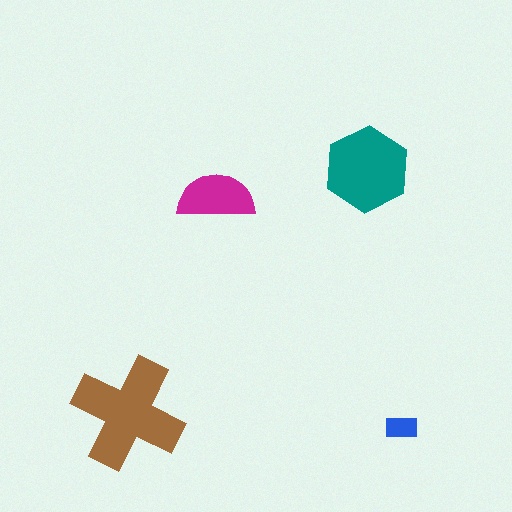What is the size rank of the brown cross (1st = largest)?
1st.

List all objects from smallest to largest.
The blue rectangle, the magenta semicircle, the teal hexagon, the brown cross.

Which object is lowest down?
The blue rectangle is bottommost.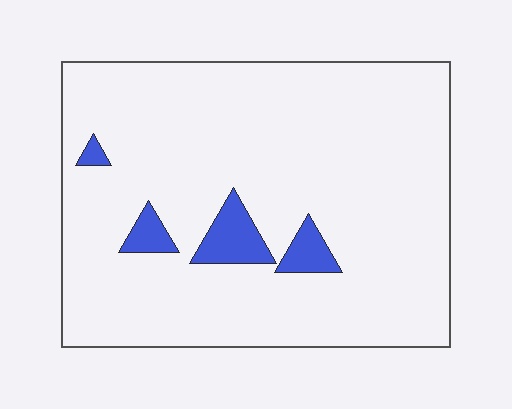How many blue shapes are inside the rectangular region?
4.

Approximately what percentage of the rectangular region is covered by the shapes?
Approximately 5%.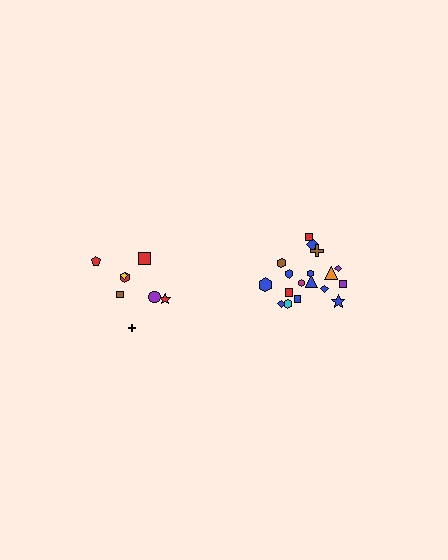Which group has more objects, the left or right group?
The right group.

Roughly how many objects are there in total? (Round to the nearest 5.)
Roughly 25 objects in total.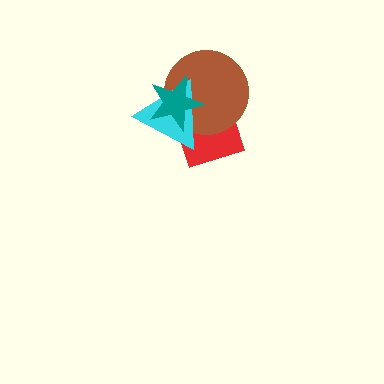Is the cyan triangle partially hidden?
Yes, it is partially covered by another shape.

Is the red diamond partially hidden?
Yes, it is partially covered by another shape.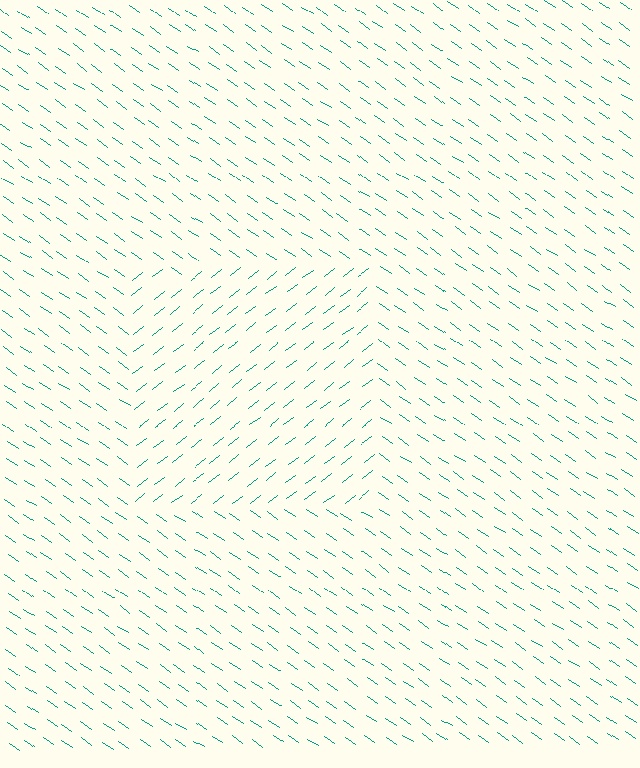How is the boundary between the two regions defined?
The boundary is defined purely by a change in line orientation (approximately 73 degrees difference). All lines are the same color and thickness.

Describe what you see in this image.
The image is filled with small teal line segments. A rectangle region in the image has lines oriented differently from the surrounding lines, creating a visible texture boundary.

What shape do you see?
I see a rectangle.